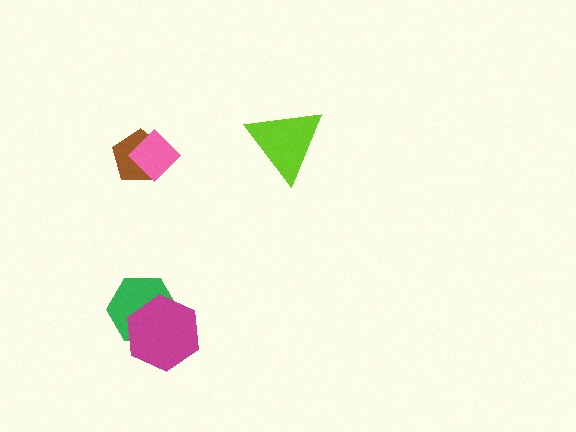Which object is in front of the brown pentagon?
The pink diamond is in front of the brown pentagon.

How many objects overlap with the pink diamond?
1 object overlaps with the pink diamond.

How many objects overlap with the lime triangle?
0 objects overlap with the lime triangle.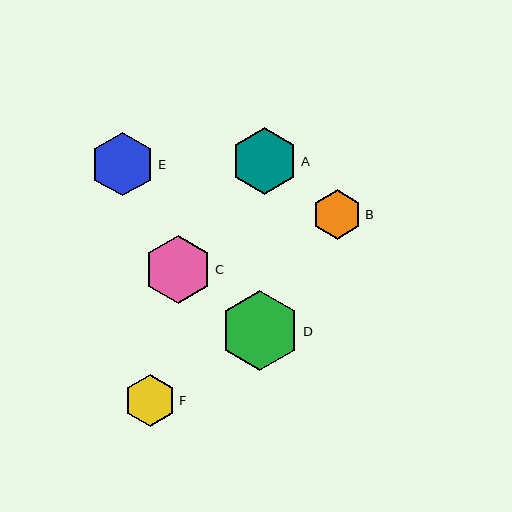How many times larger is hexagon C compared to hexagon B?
Hexagon C is approximately 1.4 times the size of hexagon B.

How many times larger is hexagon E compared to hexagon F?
Hexagon E is approximately 1.2 times the size of hexagon F.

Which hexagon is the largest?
Hexagon D is the largest with a size of approximately 80 pixels.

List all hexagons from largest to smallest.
From largest to smallest: D, C, A, E, F, B.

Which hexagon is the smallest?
Hexagon B is the smallest with a size of approximately 49 pixels.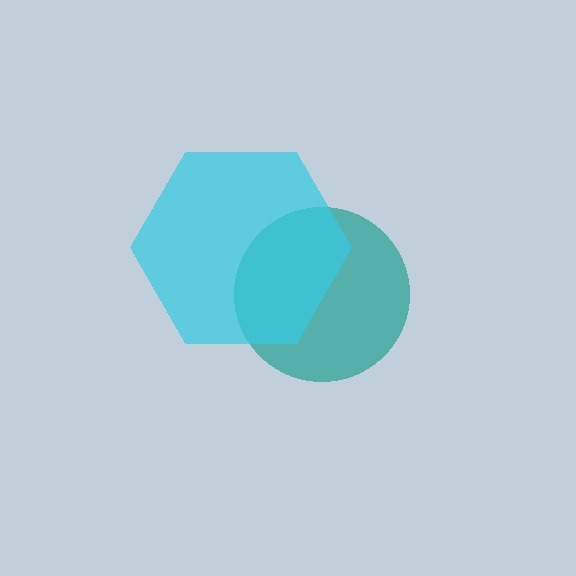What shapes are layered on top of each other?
The layered shapes are: a teal circle, a cyan hexagon.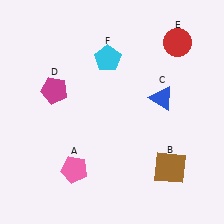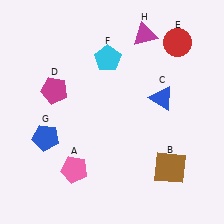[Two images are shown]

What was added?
A blue pentagon (G), a magenta triangle (H) were added in Image 2.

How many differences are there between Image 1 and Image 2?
There are 2 differences between the two images.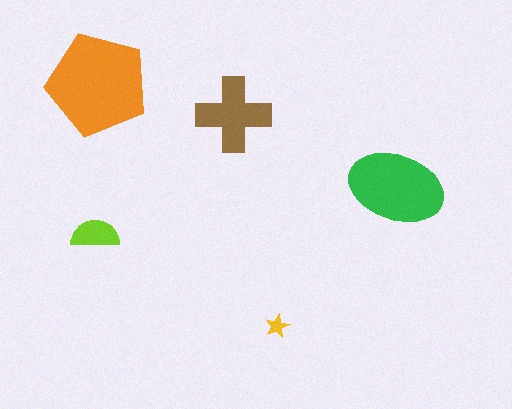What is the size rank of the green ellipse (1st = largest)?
2nd.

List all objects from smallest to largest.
The yellow star, the lime semicircle, the brown cross, the green ellipse, the orange pentagon.